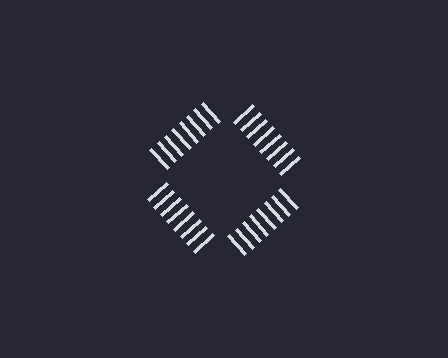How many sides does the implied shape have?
4 sides — the line-ends trace a square.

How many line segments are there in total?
32 — 8 along each of the 4 edges.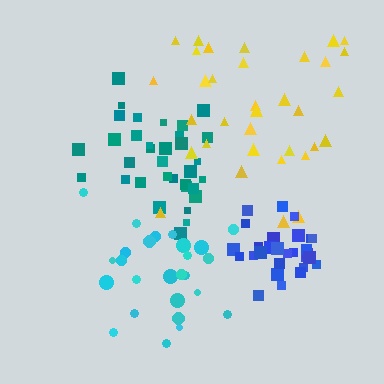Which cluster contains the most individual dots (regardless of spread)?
Teal (35).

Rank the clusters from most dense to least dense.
blue, teal, cyan, yellow.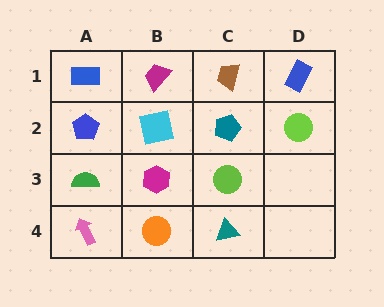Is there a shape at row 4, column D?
No, that cell is empty.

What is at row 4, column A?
A pink arrow.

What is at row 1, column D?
A blue rectangle.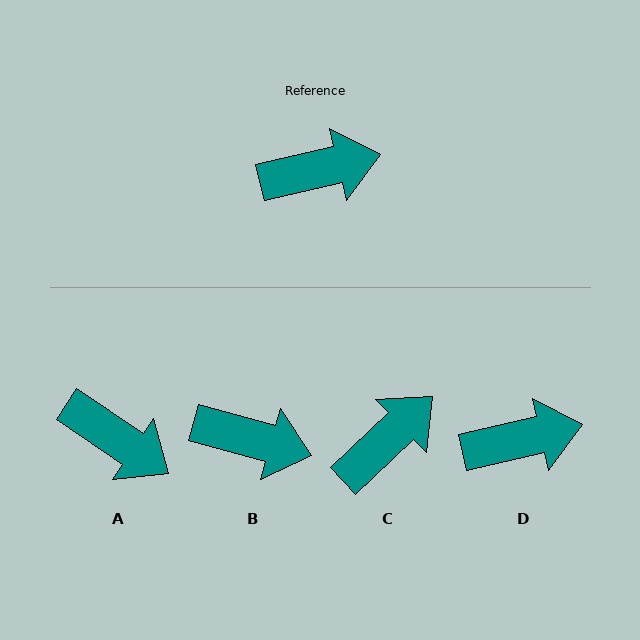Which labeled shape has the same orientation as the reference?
D.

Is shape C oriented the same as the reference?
No, it is off by about 30 degrees.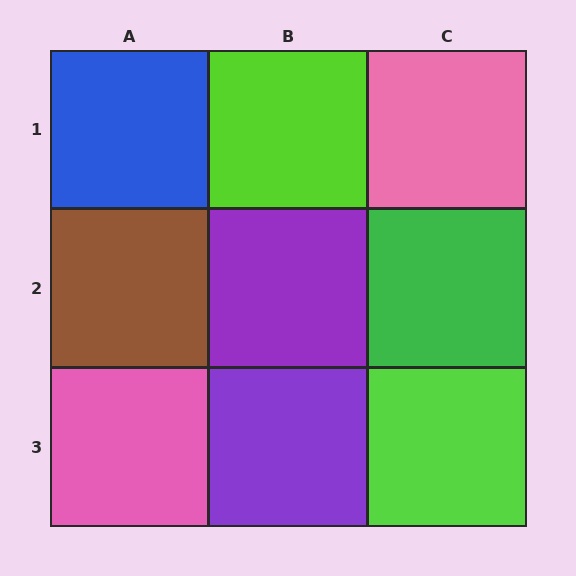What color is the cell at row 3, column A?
Pink.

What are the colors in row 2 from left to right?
Brown, purple, green.